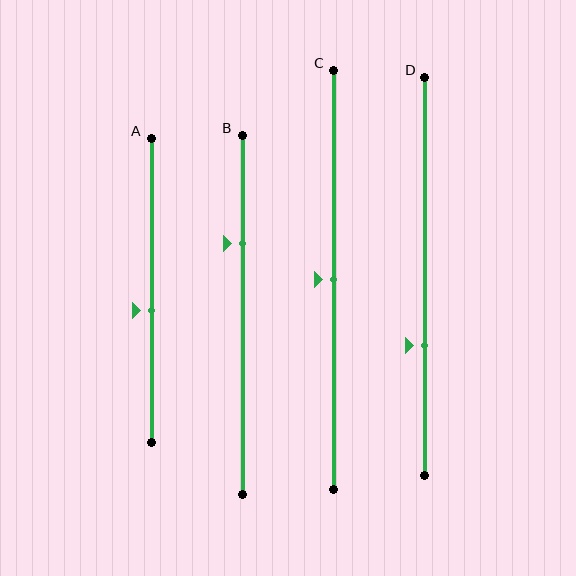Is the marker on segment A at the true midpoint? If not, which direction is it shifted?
No, the marker on segment A is shifted downward by about 7% of the segment length.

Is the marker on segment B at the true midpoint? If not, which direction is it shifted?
No, the marker on segment B is shifted upward by about 20% of the segment length.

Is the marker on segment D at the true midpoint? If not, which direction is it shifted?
No, the marker on segment D is shifted downward by about 17% of the segment length.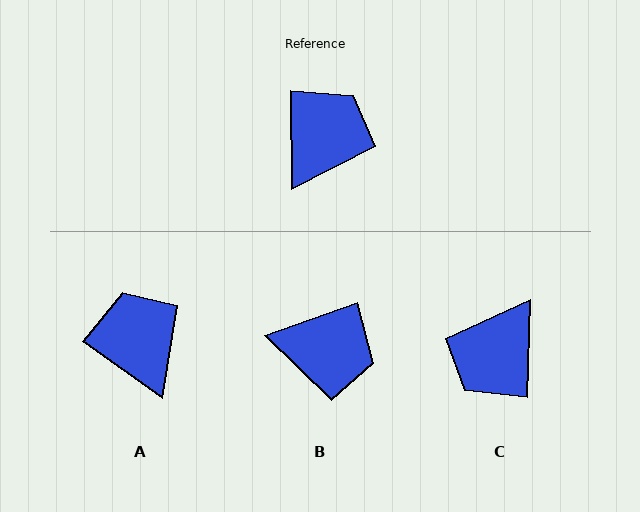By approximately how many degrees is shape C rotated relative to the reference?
Approximately 178 degrees counter-clockwise.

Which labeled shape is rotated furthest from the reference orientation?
C, about 178 degrees away.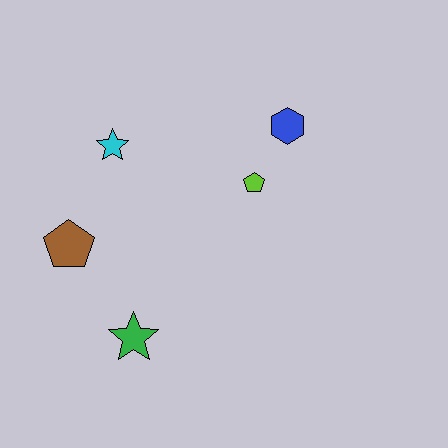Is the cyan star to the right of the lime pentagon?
No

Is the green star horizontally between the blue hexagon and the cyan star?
Yes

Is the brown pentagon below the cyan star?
Yes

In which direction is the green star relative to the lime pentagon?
The green star is below the lime pentagon.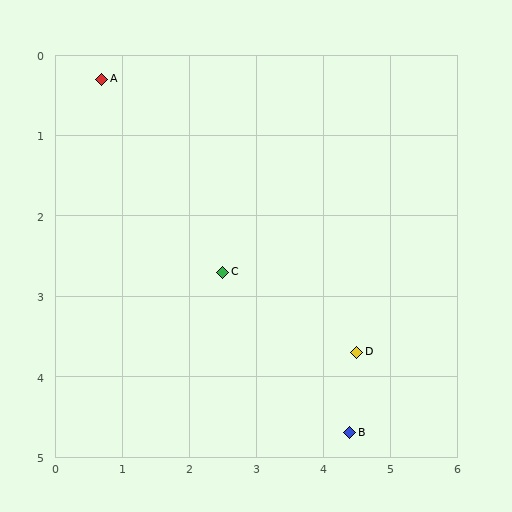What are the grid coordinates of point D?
Point D is at approximately (4.5, 3.7).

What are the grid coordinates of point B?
Point B is at approximately (4.4, 4.7).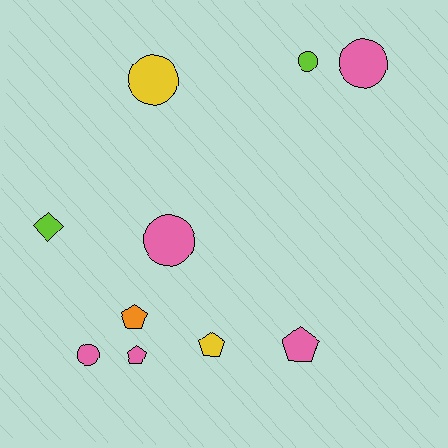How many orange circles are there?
There are no orange circles.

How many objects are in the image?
There are 10 objects.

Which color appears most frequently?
Pink, with 5 objects.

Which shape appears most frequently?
Circle, with 5 objects.